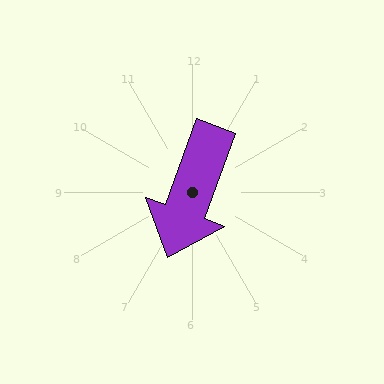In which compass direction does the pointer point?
South.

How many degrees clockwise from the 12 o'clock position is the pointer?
Approximately 200 degrees.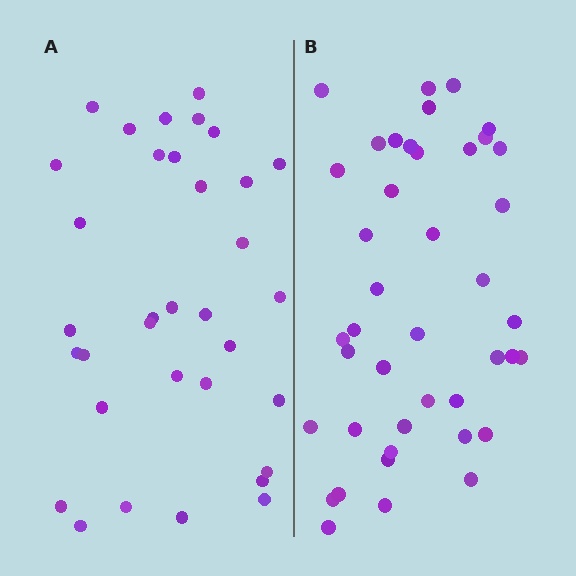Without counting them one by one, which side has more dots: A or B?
Region B (the right region) has more dots.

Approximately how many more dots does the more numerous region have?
Region B has roughly 8 or so more dots than region A.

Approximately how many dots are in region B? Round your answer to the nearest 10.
About 40 dots. (The exact count is 42, which rounds to 40.)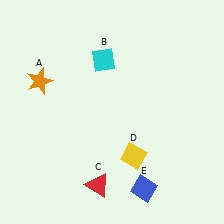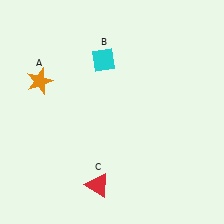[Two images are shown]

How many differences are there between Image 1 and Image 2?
There are 2 differences between the two images.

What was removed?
The yellow diamond (D), the blue diamond (E) were removed in Image 2.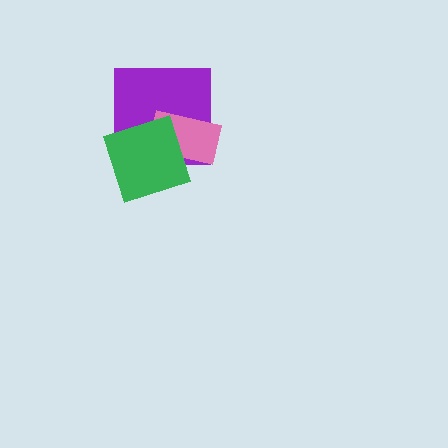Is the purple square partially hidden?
Yes, it is partially covered by another shape.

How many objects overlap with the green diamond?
2 objects overlap with the green diamond.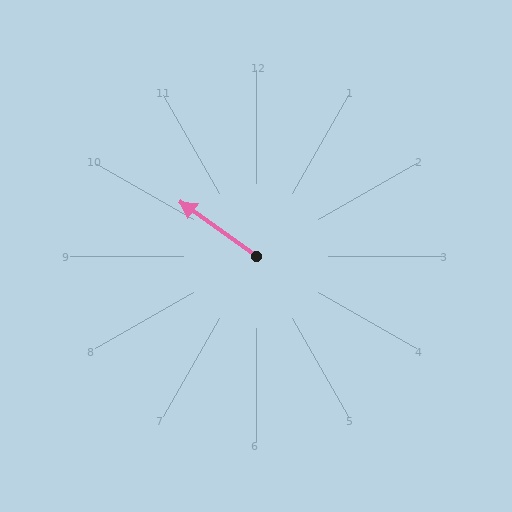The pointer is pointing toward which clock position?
Roughly 10 o'clock.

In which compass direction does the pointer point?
Northwest.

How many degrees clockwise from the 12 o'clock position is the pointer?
Approximately 306 degrees.